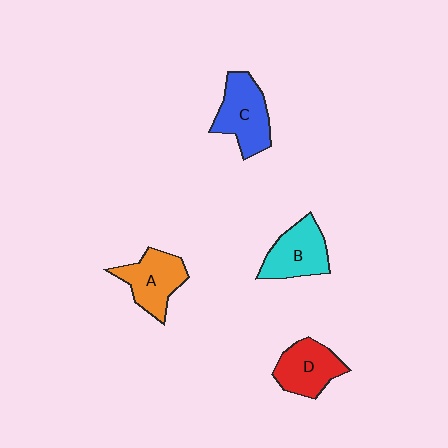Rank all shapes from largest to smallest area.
From largest to smallest: C (blue), A (orange), B (cyan), D (red).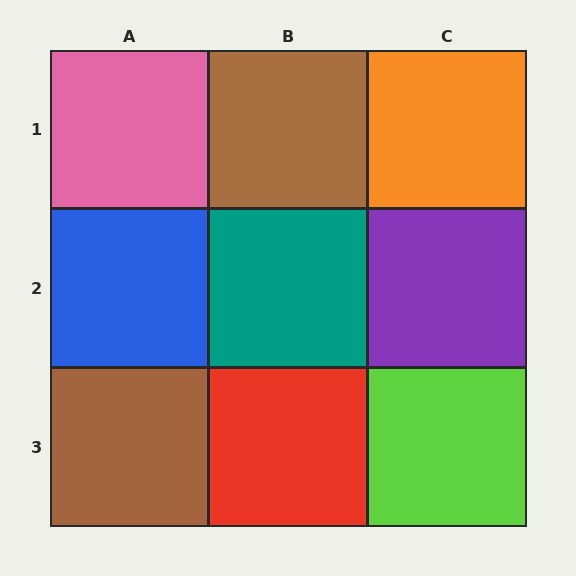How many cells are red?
1 cell is red.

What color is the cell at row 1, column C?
Orange.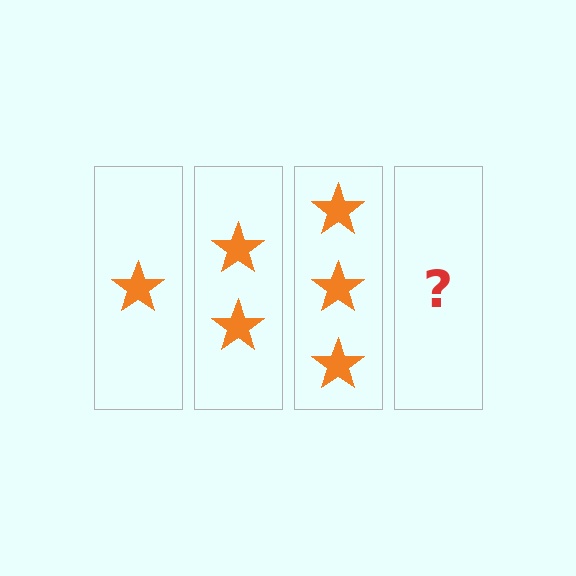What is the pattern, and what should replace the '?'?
The pattern is that each step adds one more star. The '?' should be 4 stars.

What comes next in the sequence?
The next element should be 4 stars.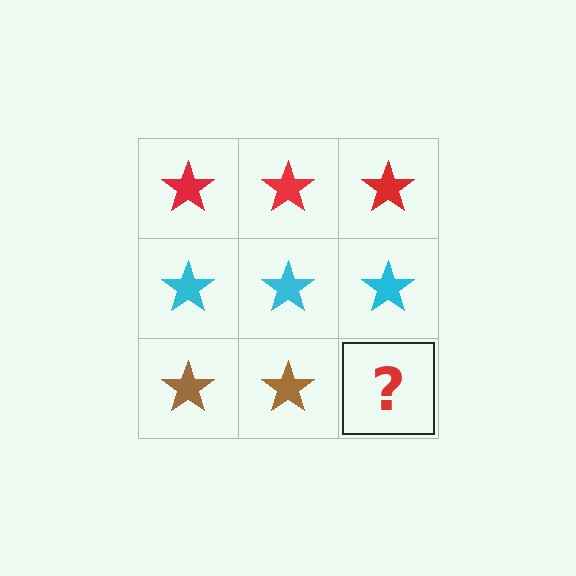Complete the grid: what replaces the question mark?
The question mark should be replaced with a brown star.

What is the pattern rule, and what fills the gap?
The rule is that each row has a consistent color. The gap should be filled with a brown star.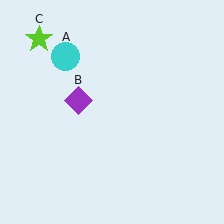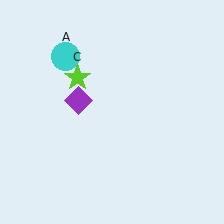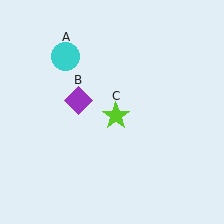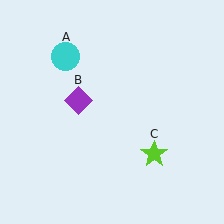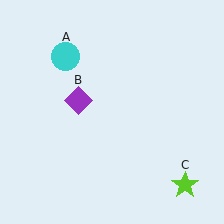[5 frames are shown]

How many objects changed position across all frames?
1 object changed position: lime star (object C).